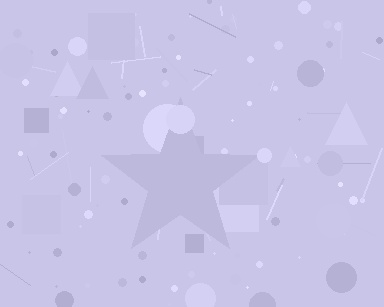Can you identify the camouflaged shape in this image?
The camouflaged shape is a star.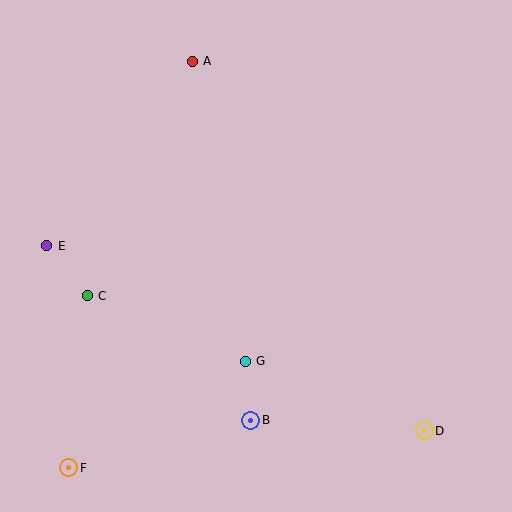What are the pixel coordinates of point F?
Point F is at (69, 468).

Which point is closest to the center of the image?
Point G at (245, 361) is closest to the center.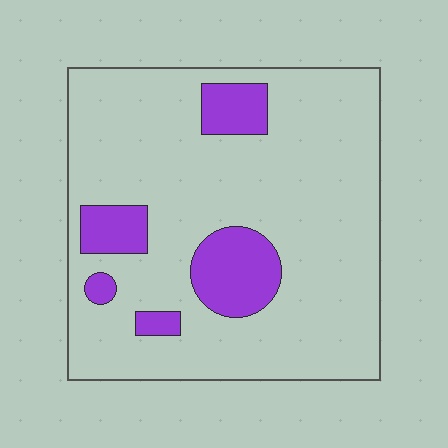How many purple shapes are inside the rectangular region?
5.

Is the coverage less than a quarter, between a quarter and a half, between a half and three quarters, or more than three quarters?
Less than a quarter.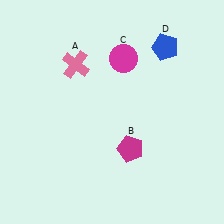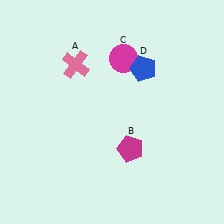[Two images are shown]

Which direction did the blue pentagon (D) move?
The blue pentagon (D) moved left.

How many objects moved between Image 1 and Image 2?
1 object moved between the two images.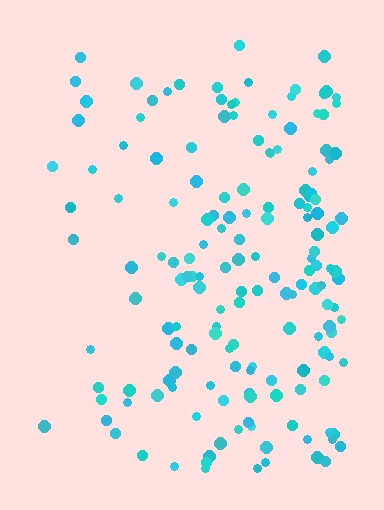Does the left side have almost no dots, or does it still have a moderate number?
Still a moderate number, just noticeably fewer than the right.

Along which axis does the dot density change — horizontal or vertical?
Horizontal.